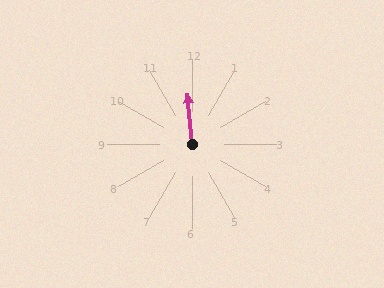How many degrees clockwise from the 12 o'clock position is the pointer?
Approximately 355 degrees.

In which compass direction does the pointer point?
North.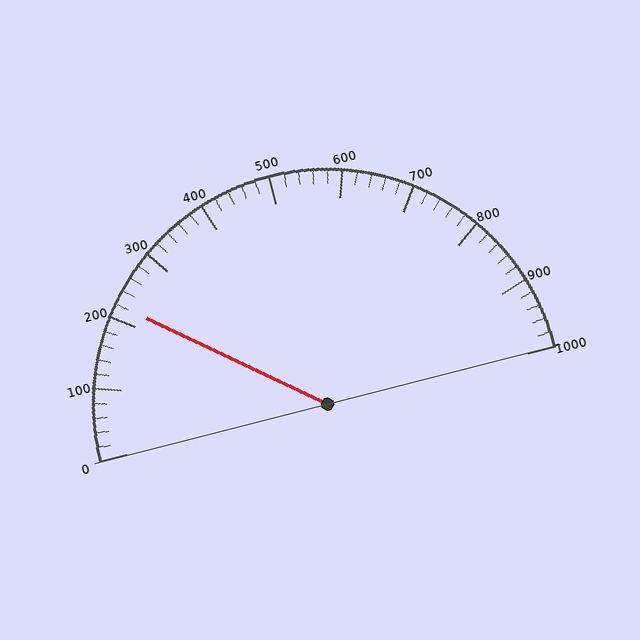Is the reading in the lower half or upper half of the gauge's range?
The reading is in the lower half of the range (0 to 1000).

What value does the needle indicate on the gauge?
The needle indicates approximately 220.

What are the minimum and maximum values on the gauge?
The gauge ranges from 0 to 1000.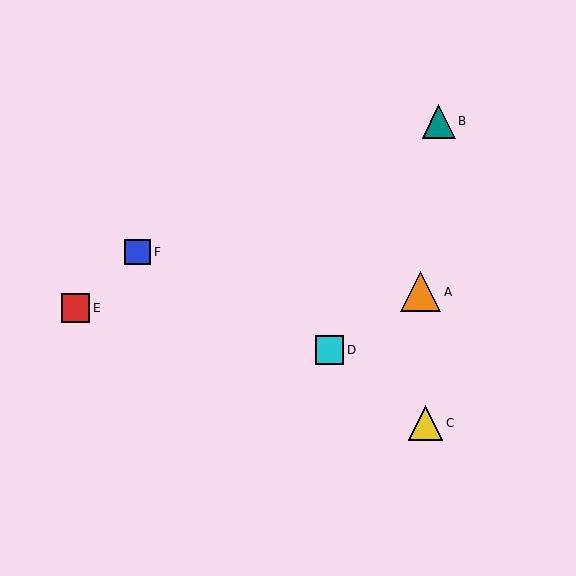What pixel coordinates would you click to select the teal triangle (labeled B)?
Click at (439, 121) to select the teal triangle B.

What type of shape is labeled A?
Shape A is an orange triangle.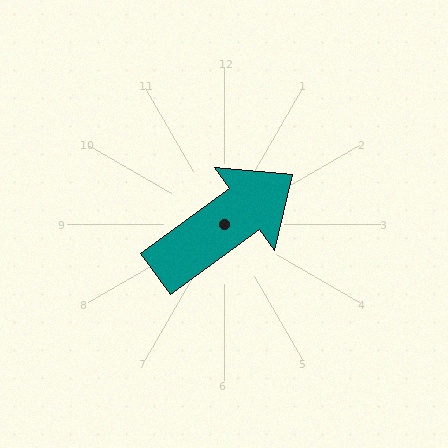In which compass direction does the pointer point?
Northeast.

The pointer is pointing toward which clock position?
Roughly 2 o'clock.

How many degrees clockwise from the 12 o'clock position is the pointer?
Approximately 54 degrees.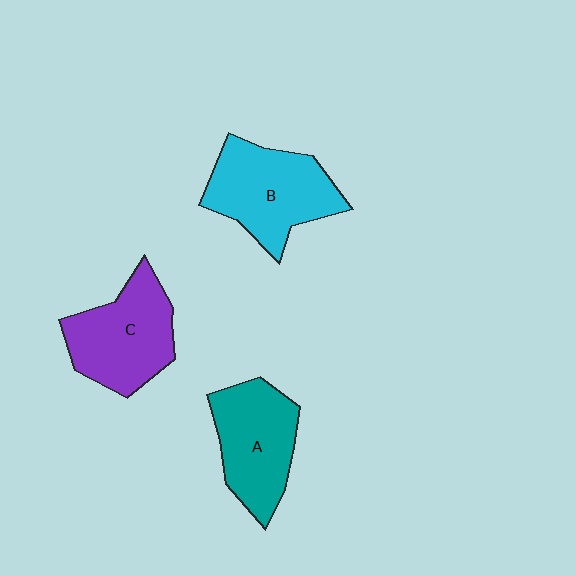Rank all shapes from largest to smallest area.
From largest to smallest: B (cyan), C (purple), A (teal).